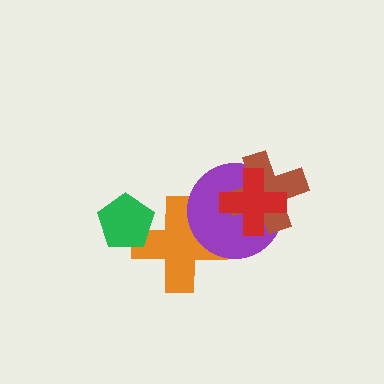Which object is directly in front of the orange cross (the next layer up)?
The purple circle is directly in front of the orange cross.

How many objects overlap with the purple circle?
3 objects overlap with the purple circle.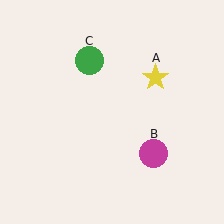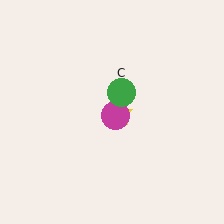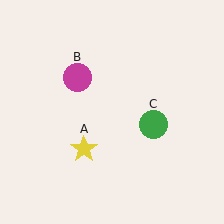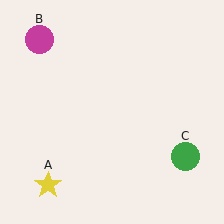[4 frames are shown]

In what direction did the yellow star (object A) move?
The yellow star (object A) moved down and to the left.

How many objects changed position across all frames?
3 objects changed position: yellow star (object A), magenta circle (object B), green circle (object C).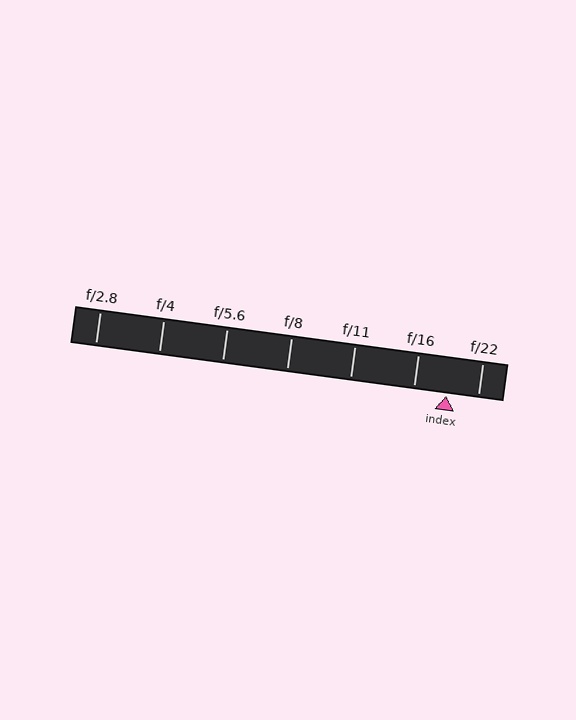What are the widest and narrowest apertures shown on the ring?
The widest aperture shown is f/2.8 and the narrowest is f/22.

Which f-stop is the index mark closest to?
The index mark is closest to f/22.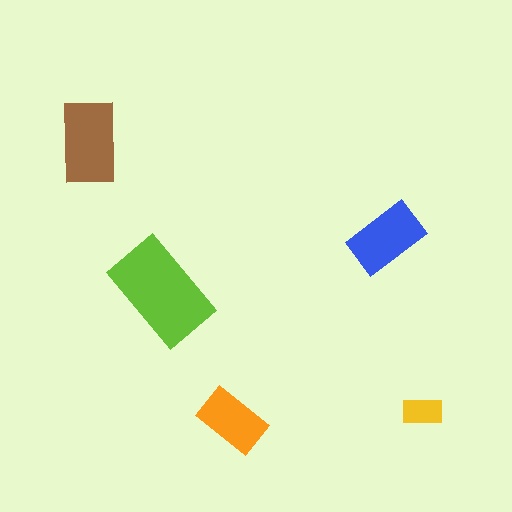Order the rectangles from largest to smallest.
the lime one, the brown one, the blue one, the orange one, the yellow one.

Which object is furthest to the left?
The brown rectangle is leftmost.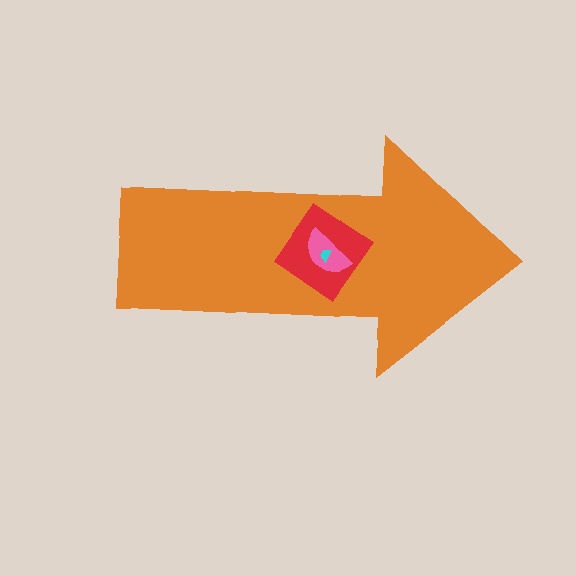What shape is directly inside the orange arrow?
The red diamond.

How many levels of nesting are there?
4.